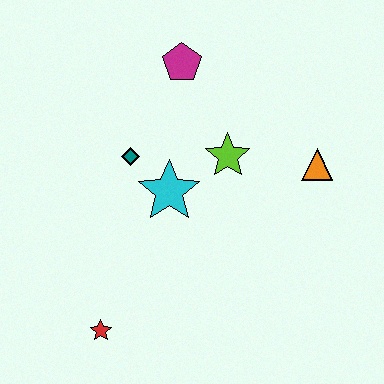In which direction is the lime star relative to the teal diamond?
The lime star is to the right of the teal diamond.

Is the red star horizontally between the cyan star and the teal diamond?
No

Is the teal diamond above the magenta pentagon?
No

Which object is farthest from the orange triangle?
The red star is farthest from the orange triangle.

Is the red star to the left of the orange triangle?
Yes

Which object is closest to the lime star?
The cyan star is closest to the lime star.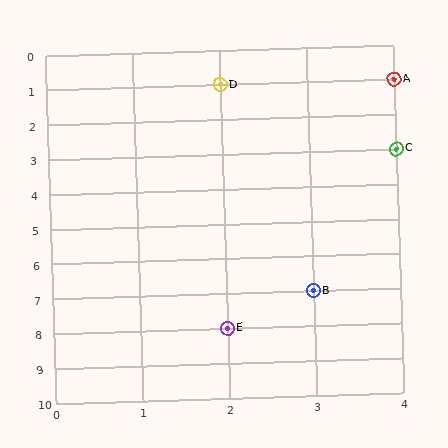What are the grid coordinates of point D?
Point D is at grid coordinates (2, 1).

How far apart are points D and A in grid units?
Points D and A are 2 columns apart.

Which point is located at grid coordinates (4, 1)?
Point A is at (4, 1).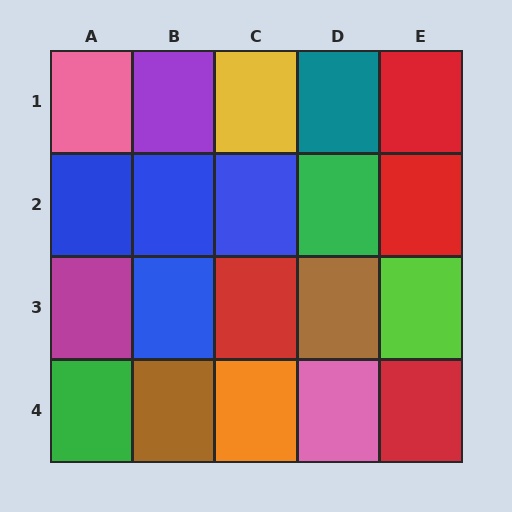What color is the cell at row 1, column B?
Purple.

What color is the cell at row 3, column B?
Blue.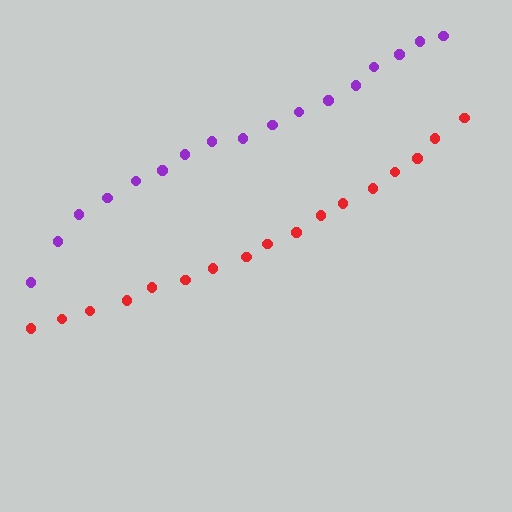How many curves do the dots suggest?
There are 2 distinct paths.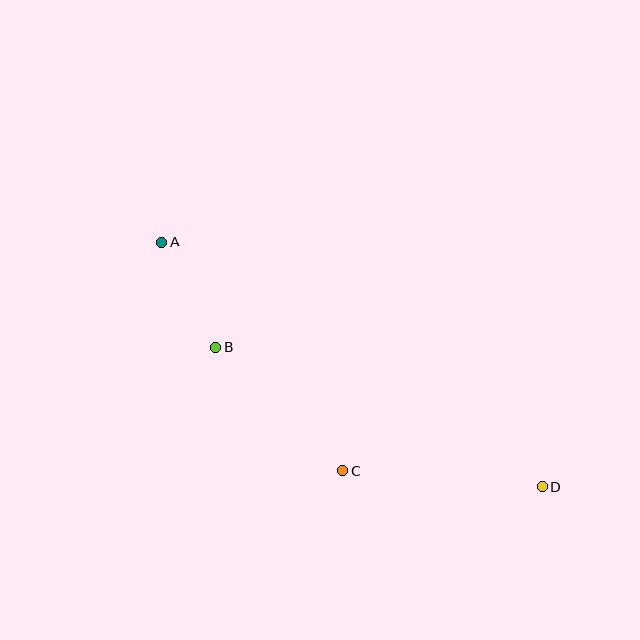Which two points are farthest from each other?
Points A and D are farthest from each other.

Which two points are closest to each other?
Points A and B are closest to each other.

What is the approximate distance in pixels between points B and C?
The distance between B and C is approximately 177 pixels.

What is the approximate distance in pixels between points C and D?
The distance between C and D is approximately 200 pixels.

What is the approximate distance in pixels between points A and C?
The distance between A and C is approximately 292 pixels.